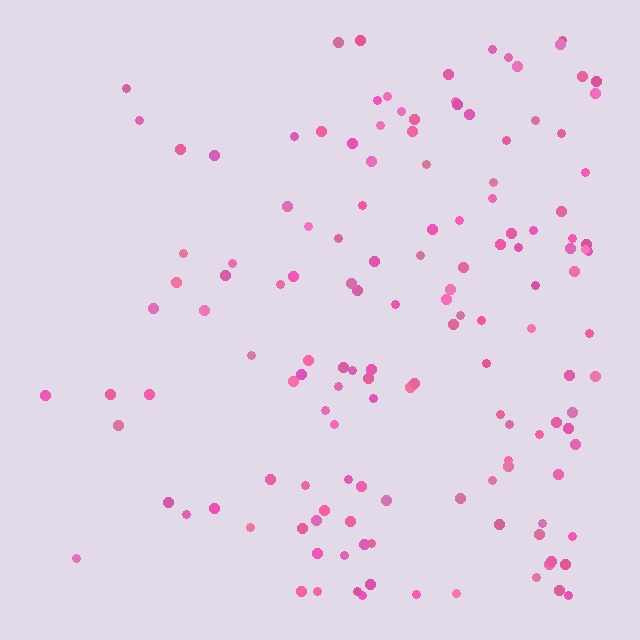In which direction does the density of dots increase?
From left to right, with the right side densest.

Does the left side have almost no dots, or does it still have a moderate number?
Still a moderate number, just noticeably fewer than the right.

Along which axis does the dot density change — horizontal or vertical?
Horizontal.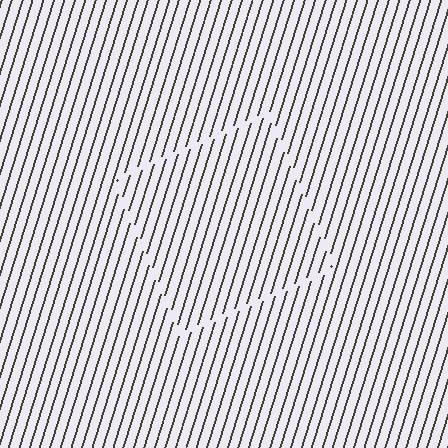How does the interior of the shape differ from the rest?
The interior of the shape contains the same grating, shifted by half a period — the contour is defined by the phase discontinuity where line-ends from the inner and outer gratings abut.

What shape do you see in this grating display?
An illusory square. The interior of the shape contains the same grating, shifted by half a period — the contour is defined by the phase discontinuity where line-ends from the inner and outer gratings abut.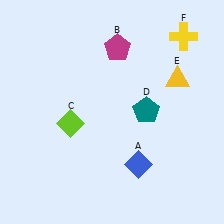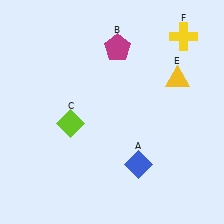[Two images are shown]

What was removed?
The teal pentagon (D) was removed in Image 2.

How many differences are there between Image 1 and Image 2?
There is 1 difference between the two images.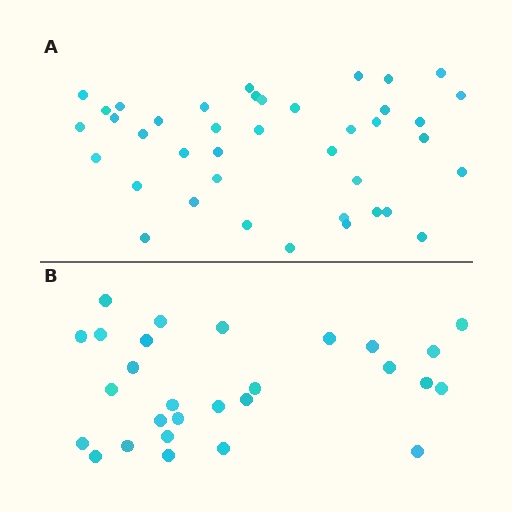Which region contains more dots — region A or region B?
Region A (the top region) has more dots.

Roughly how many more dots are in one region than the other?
Region A has roughly 12 or so more dots than region B.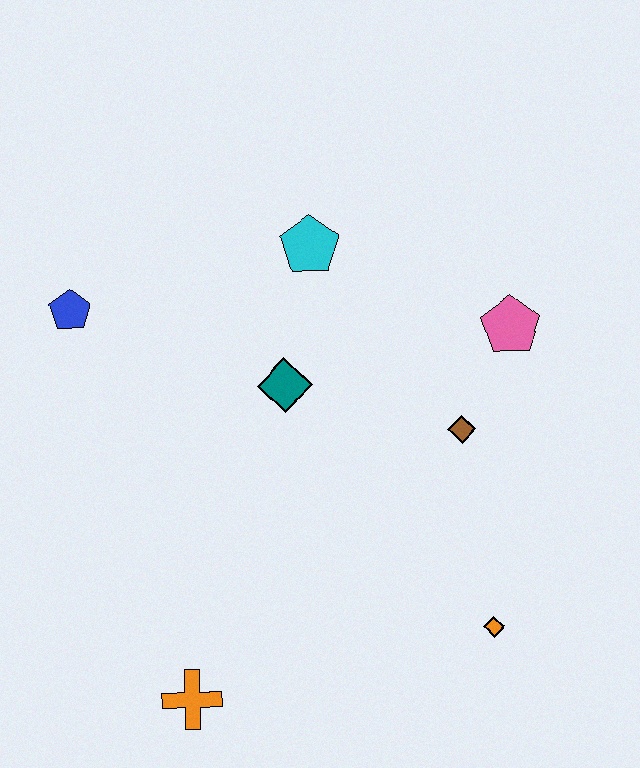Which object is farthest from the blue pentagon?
The orange diamond is farthest from the blue pentagon.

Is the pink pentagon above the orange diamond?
Yes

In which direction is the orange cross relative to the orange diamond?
The orange cross is to the left of the orange diamond.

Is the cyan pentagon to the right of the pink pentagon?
No